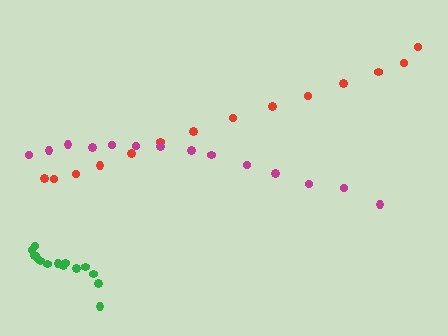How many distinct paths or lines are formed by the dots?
There are 3 distinct paths.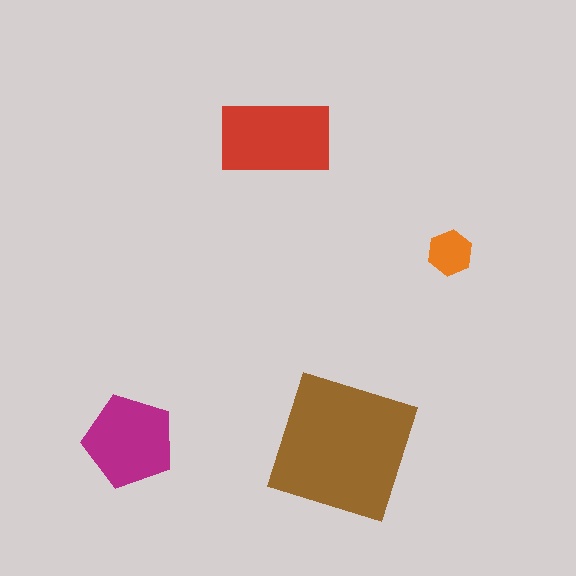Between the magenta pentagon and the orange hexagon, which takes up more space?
The magenta pentagon.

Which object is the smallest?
The orange hexagon.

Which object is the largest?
The brown square.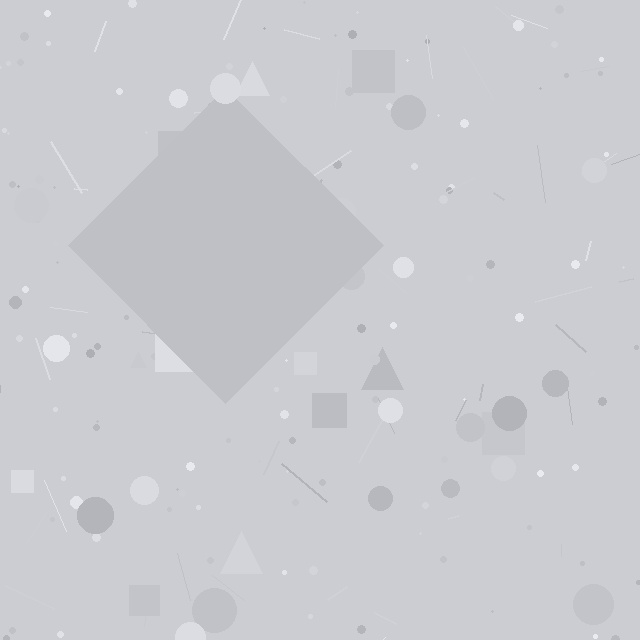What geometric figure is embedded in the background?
A diamond is embedded in the background.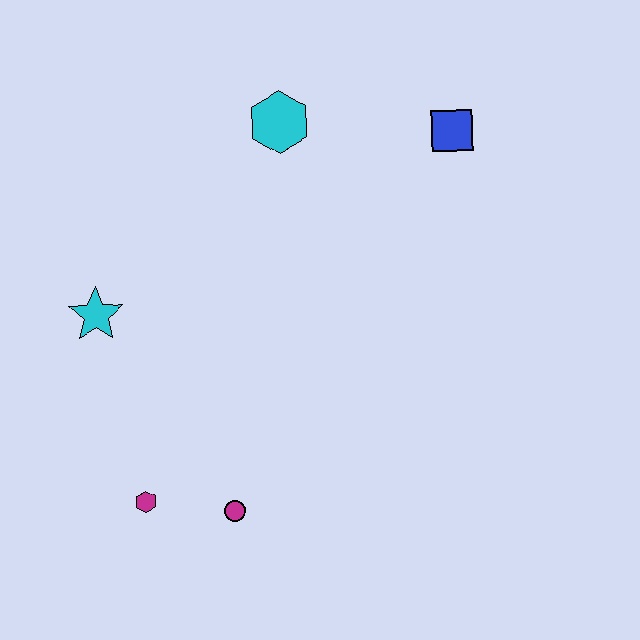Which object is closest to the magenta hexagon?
The magenta circle is closest to the magenta hexagon.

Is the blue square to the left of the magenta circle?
No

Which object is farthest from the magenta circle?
The blue square is farthest from the magenta circle.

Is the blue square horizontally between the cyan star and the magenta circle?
No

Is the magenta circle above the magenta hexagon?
No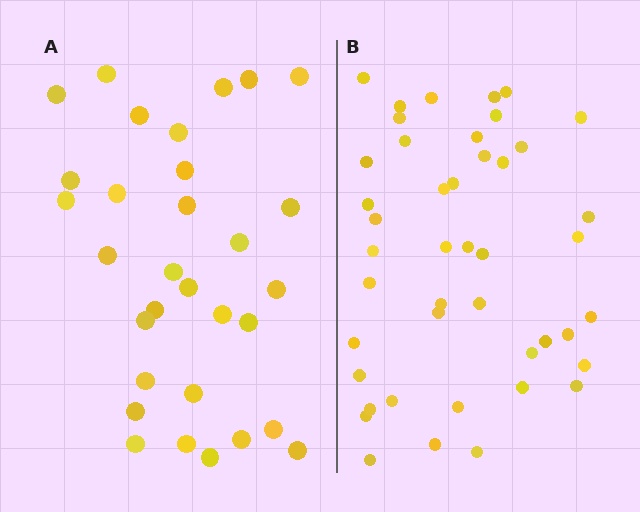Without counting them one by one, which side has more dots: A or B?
Region B (the right region) has more dots.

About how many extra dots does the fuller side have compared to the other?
Region B has approximately 15 more dots than region A.